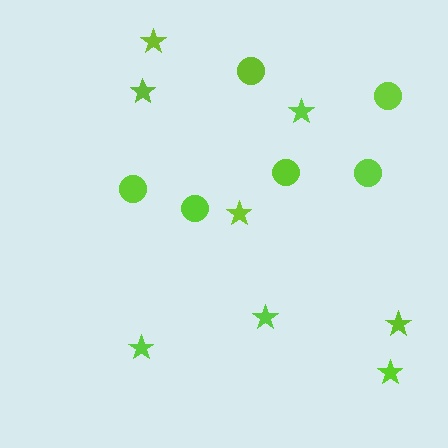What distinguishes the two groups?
There are 2 groups: one group of circles (6) and one group of stars (8).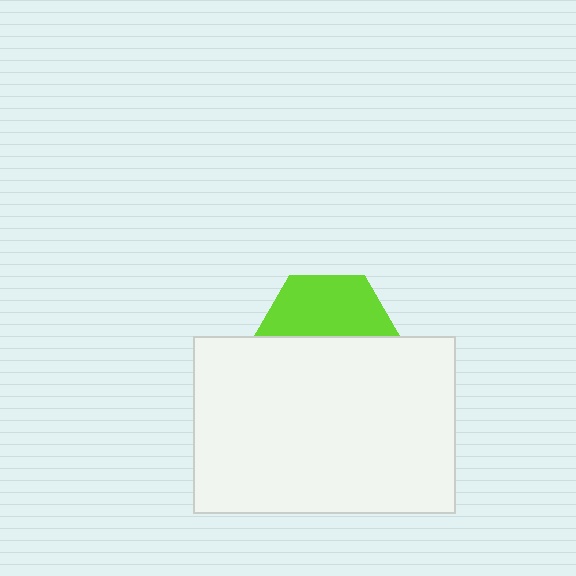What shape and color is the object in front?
The object in front is a white rectangle.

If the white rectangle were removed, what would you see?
You would see the complete lime hexagon.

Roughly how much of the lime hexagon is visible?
About half of it is visible (roughly 45%).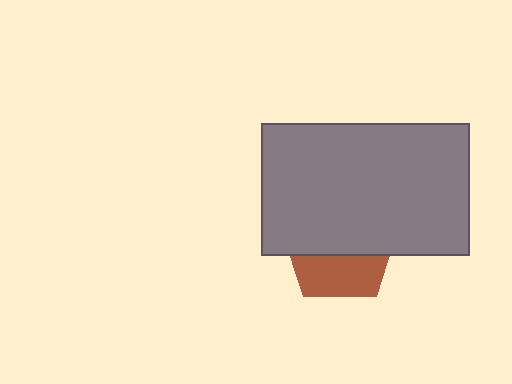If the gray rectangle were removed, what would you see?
You would see the complete brown pentagon.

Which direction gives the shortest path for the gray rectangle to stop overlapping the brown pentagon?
Moving up gives the shortest separation.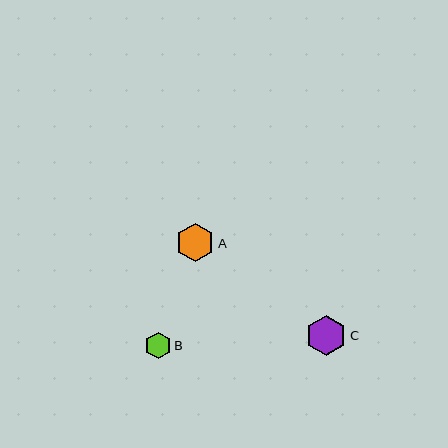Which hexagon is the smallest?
Hexagon B is the smallest with a size of approximately 27 pixels.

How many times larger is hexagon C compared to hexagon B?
Hexagon C is approximately 1.5 times the size of hexagon B.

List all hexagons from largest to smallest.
From largest to smallest: C, A, B.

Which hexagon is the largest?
Hexagon C is the largest with a size of approximately 41 pixels.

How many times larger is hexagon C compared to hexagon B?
Hexagon C is approximately 1.5 times the size of hexagon B.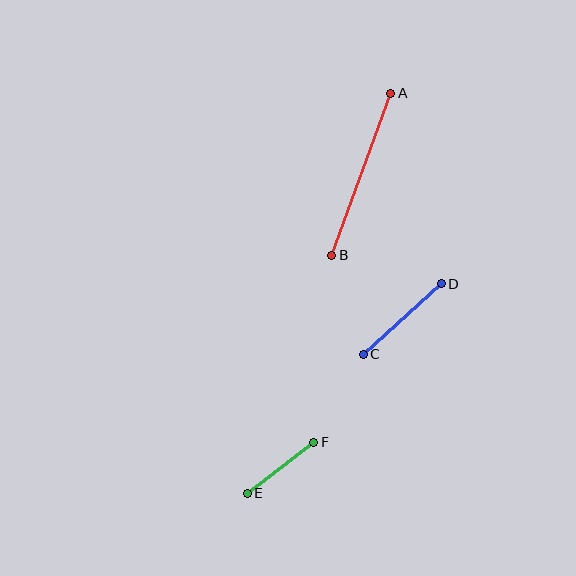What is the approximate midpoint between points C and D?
The midpoint is at approximately (402, 319) pixels.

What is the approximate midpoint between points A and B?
The midpoint is at approximately (361, 174) pixels.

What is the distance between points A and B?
The distance is approximately 173 pixels.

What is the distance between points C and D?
The distance is approximately 105 pixels.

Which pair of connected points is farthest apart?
Points A and B are farthest apart.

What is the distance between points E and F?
The distance is approximately 84 pixels.